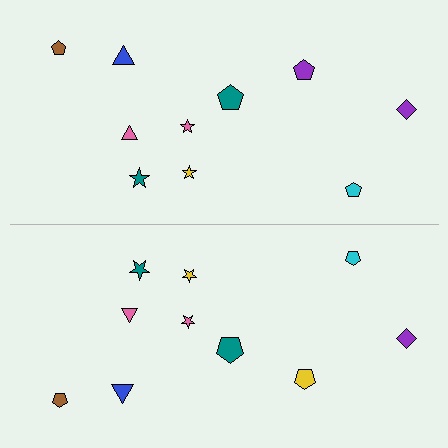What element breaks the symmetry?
The yellow pentagon on the bottom side breaks the symmetry — its mirror counterpart is purple.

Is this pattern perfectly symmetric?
No, the pattern is not perfectly symmetric. The yellow pentagon on the bottom side breaks the symmetry — its mirror counterpart is purple.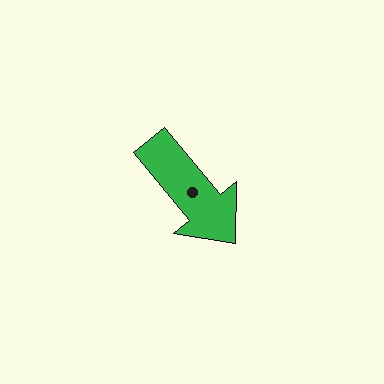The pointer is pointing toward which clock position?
Roughly 5 o'clock.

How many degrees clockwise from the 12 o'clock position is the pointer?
Approximately 140 degrees.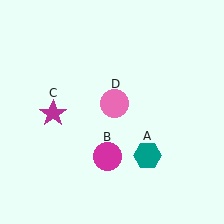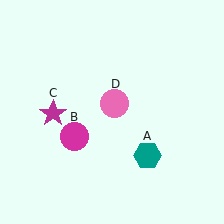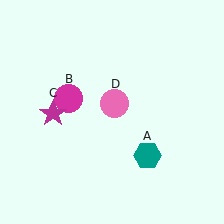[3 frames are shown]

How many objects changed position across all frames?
1 object changed position: magenta circle (object B).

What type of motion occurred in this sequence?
The magenta circle (object B) rotated clockwise around the center of the scene.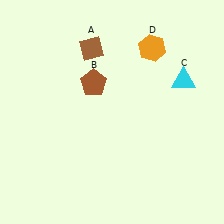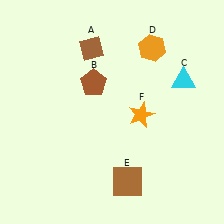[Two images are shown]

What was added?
A brown square (E), an orange star (F) were added in Image 2.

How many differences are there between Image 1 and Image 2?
There are 2 differences between the two images.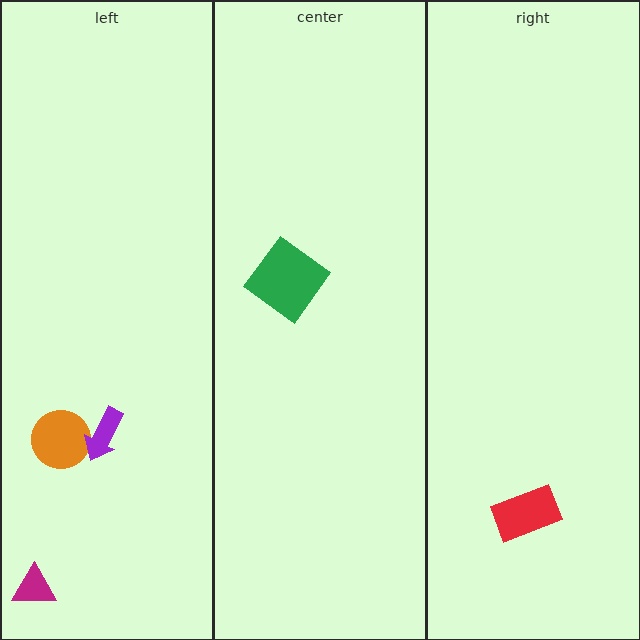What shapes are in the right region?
The red rectangle.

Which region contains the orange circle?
The left region.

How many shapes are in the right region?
1.